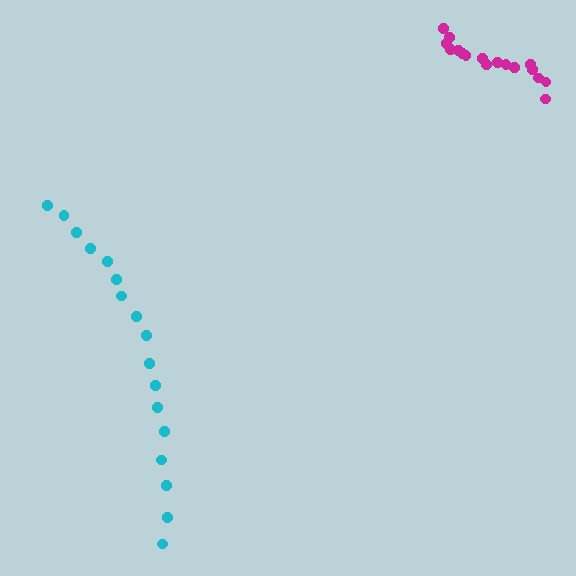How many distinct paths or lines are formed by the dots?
There are 2 distinct paths.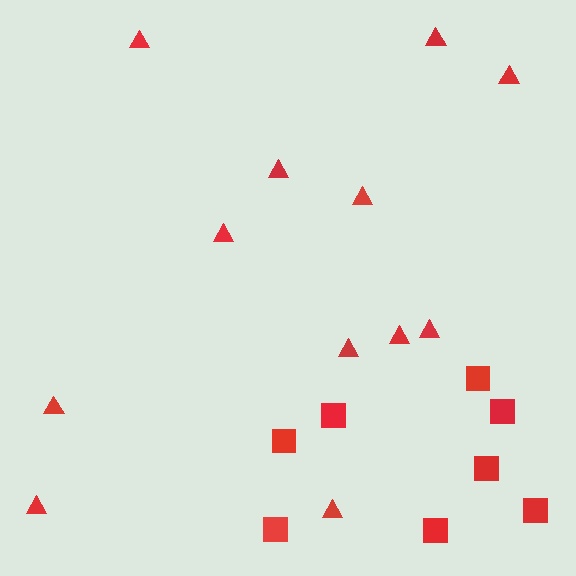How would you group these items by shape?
There are 2 groups: one group of triangles (12) and one group of squares (8).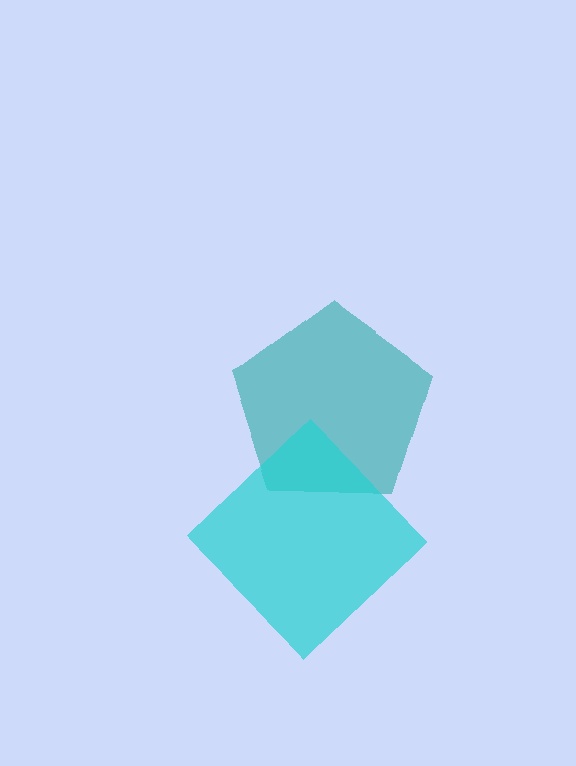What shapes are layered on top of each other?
The layered shapes are: a teal pentagon, a cyan diamond.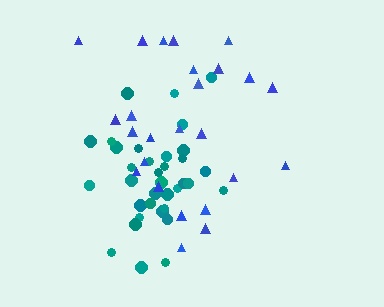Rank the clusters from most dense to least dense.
teal, blue.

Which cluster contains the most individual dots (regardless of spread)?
Teal (35).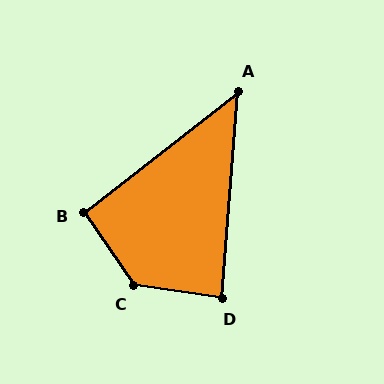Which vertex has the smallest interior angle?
A, at approximately 48 degrees.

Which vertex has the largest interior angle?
C, at approximately 132 degrees.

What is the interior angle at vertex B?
Approximately 93 degrees (approximately right).